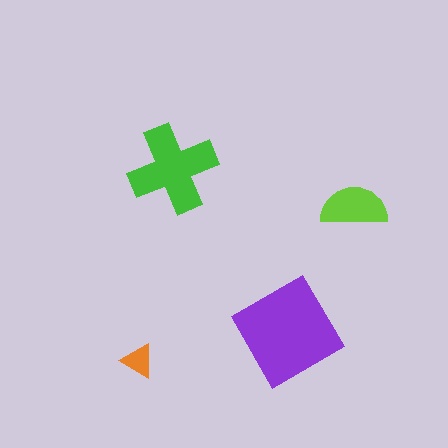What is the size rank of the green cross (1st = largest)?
2nd.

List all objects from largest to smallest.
The purple diamond, the green cross, the lime semicircle, the orange triangle.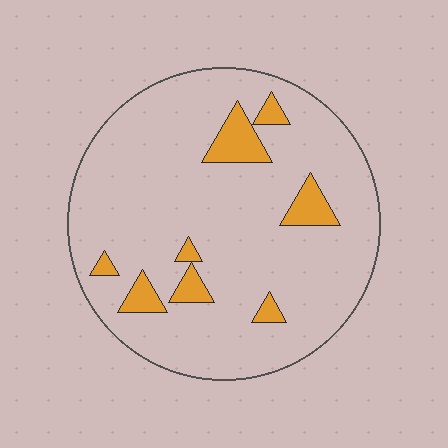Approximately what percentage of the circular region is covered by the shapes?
Approximately 10%.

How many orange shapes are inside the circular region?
8.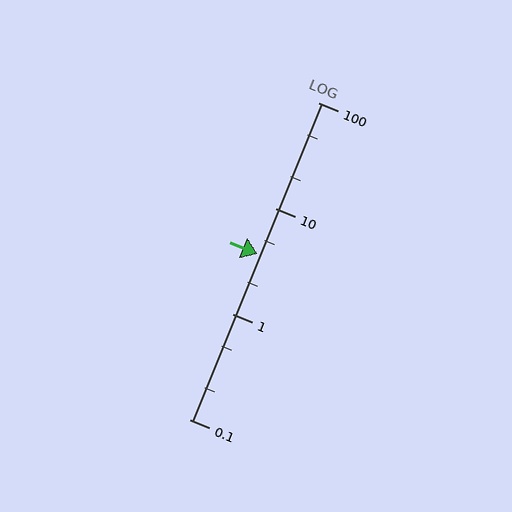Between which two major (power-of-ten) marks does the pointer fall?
The pointer is between 1 and 10.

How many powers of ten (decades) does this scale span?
The scale spans 3 decades, from 0.1 to 100.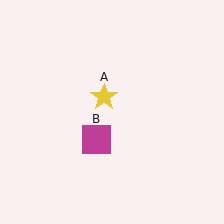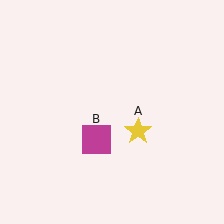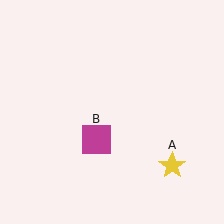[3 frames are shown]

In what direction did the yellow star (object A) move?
The yellow star (object A) moved down and to the right.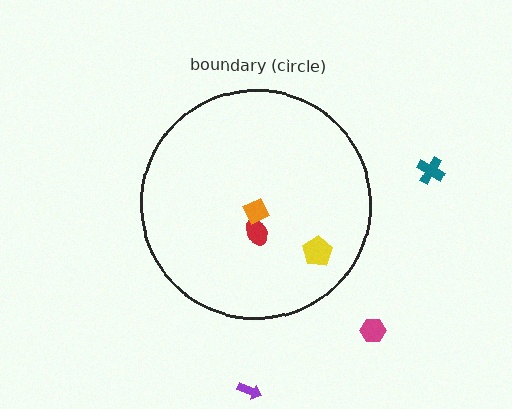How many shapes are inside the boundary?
3 inside, 3 outside.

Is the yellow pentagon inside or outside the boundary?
Inside.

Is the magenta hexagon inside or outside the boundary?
Outside.